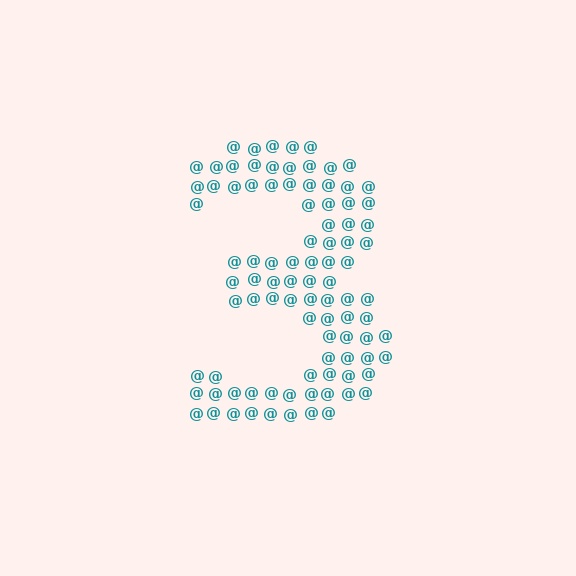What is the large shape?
The large shape is the digit 3.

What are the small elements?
The small elements are at signs.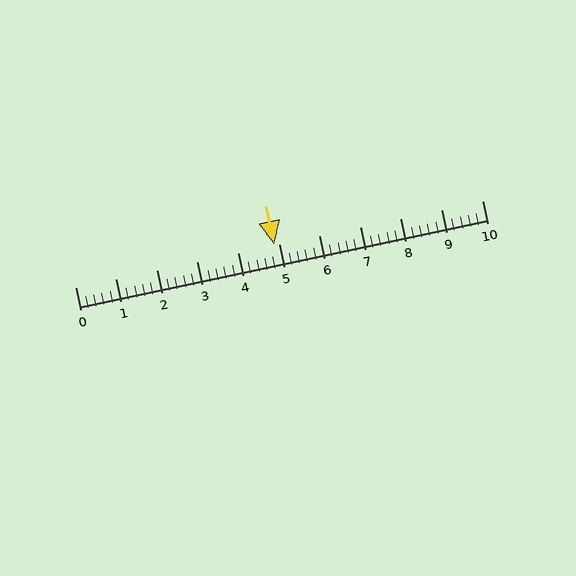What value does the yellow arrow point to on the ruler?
The yellow arrow points to approximately 4.9.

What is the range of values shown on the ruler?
The ruler shows values from 0 to 10.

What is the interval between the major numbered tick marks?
The major tick marks are spaced 1 units apart.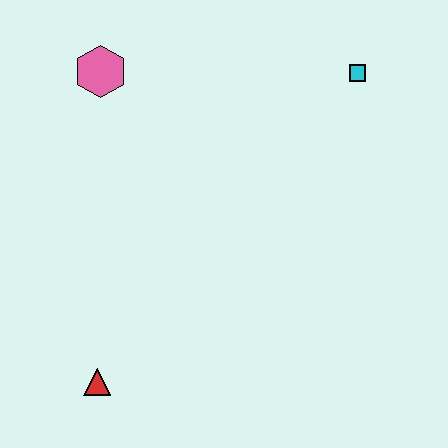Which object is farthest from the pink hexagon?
The red triangle is farthest from the pink hexagon.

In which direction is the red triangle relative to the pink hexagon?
The red triangle is below the pink hexagon.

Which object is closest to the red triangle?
The pink hexagon is closest to the red triangle.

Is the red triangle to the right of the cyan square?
No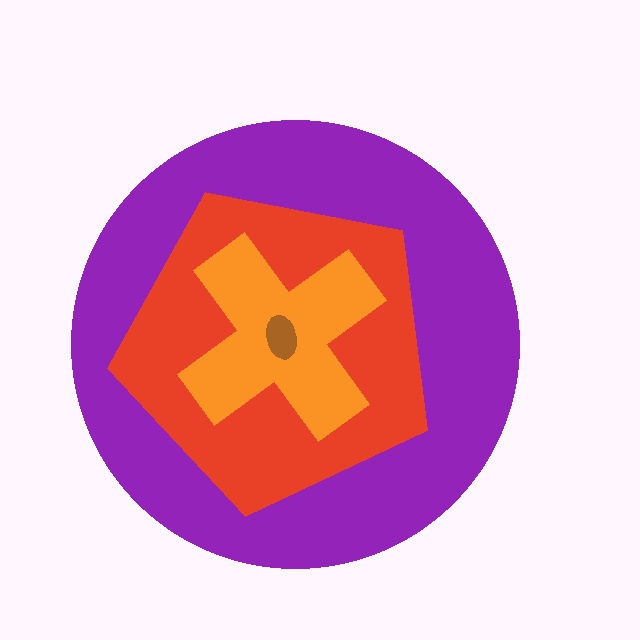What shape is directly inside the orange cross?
The brown ellipse.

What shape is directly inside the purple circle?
The red pentagon.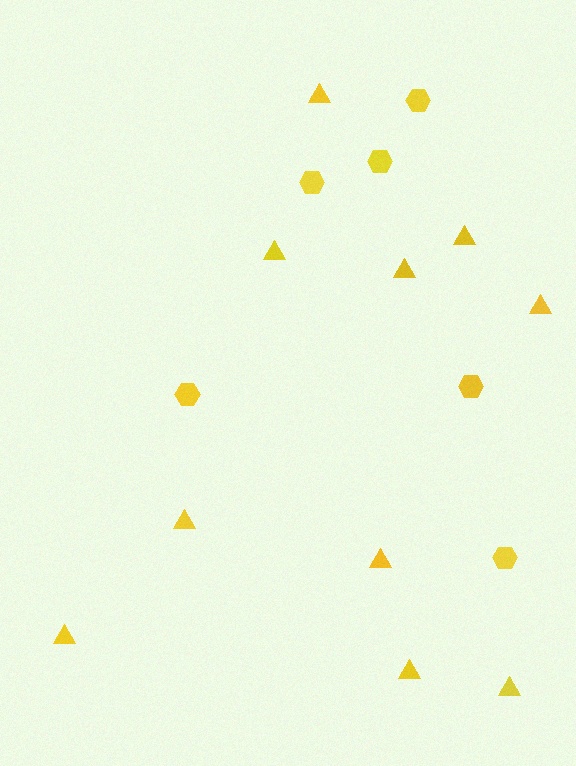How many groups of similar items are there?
There are 2 groups: one group of hexagons (6) and one group of triangles (10).